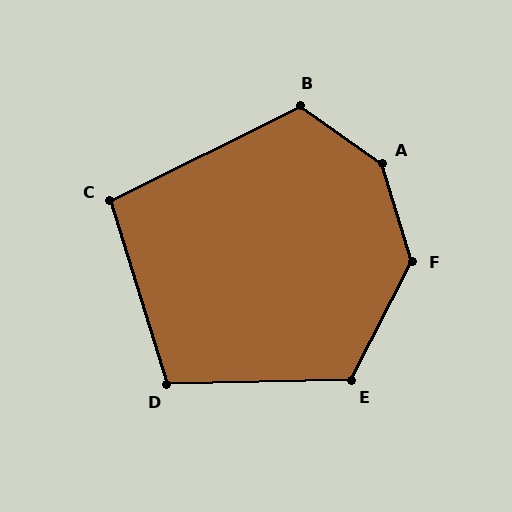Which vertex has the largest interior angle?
A, at approximately 142 degrees.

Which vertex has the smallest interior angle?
C, at approximately 99 degrees.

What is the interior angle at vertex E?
Approximately 119 degrees (obtuse).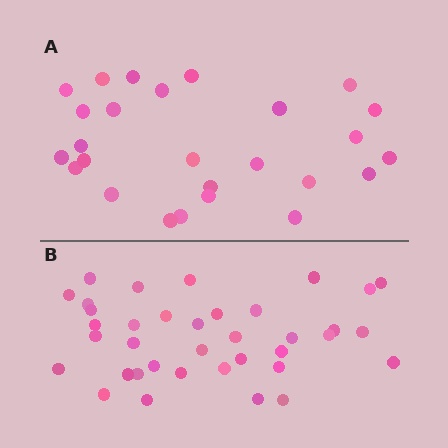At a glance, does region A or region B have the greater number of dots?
Region B (the bottom region) has more dots.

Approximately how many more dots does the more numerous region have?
Region B has roughly 12 or so more dots than region A.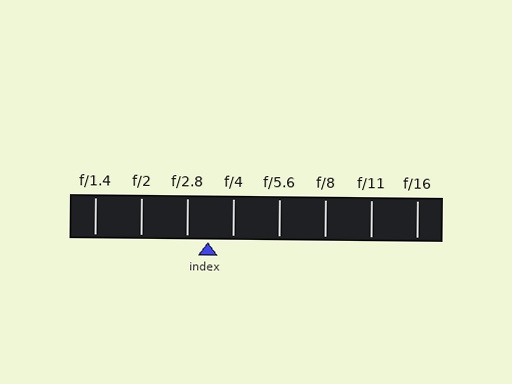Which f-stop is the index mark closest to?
The index mark is closest to f/2.8.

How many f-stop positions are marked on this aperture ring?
There are 8 f-stop positions marked.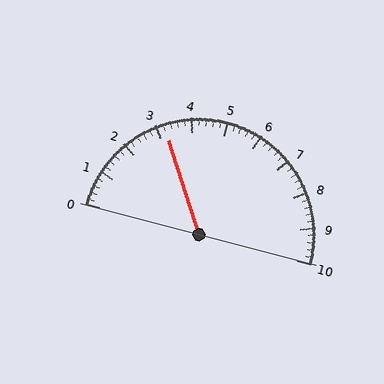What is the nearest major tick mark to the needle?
The nearest major tick mark is 3.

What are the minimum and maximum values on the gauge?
The gauge ranges from 0 to 10.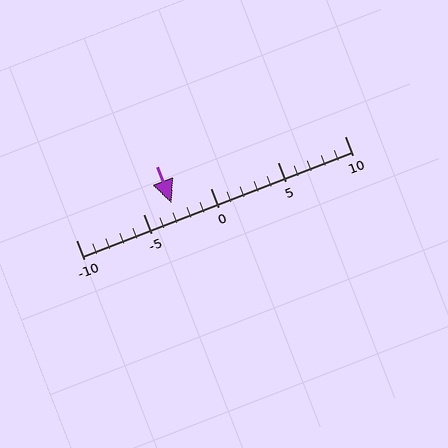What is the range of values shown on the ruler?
The ruler shows values from -10 to 10.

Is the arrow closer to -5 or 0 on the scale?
The arrow is closer to -5.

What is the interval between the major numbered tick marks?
The major tick marks are spaced 5 units apart.